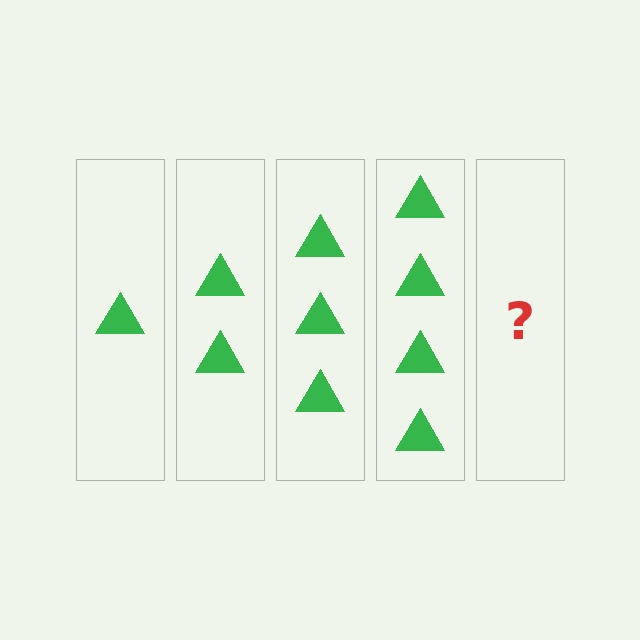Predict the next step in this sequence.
The next step is 5 triangles.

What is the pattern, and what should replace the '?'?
The pattern is that each step adds one more triangle. The '?' should be 5 triangles.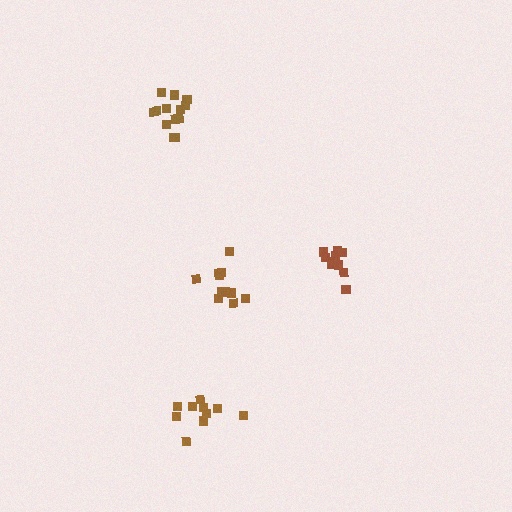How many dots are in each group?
Group 1: 10 dots, Group 2: 13 dots, Group 3: 13 dots, Group 4: 10 dots (46 total).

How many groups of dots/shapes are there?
There are 4 groups.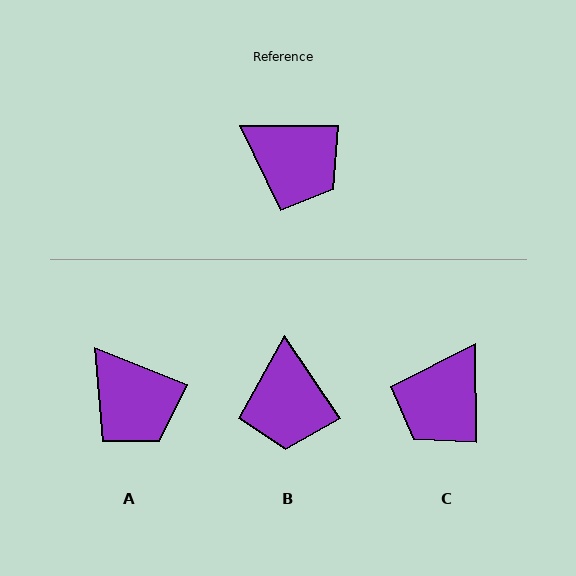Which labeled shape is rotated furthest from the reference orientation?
C, about 89 degrees away.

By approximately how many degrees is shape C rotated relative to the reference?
Approximately 89 degrees clockwise.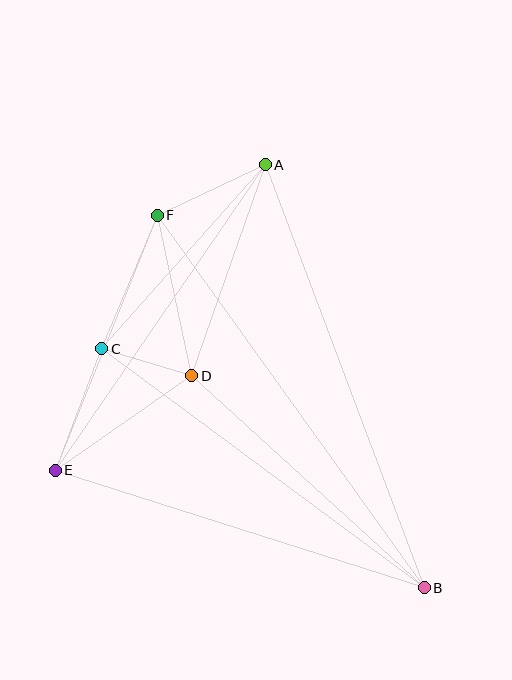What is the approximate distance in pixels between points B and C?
The distance between B and C is approximately 401 pixels.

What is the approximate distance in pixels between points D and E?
The distance between D and E is approximately 166 pixels.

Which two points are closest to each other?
Points C and D are closest to each other.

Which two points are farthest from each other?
Points B and F are farthest from each other.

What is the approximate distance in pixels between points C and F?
The distance between C and F is approximately 145 pixels.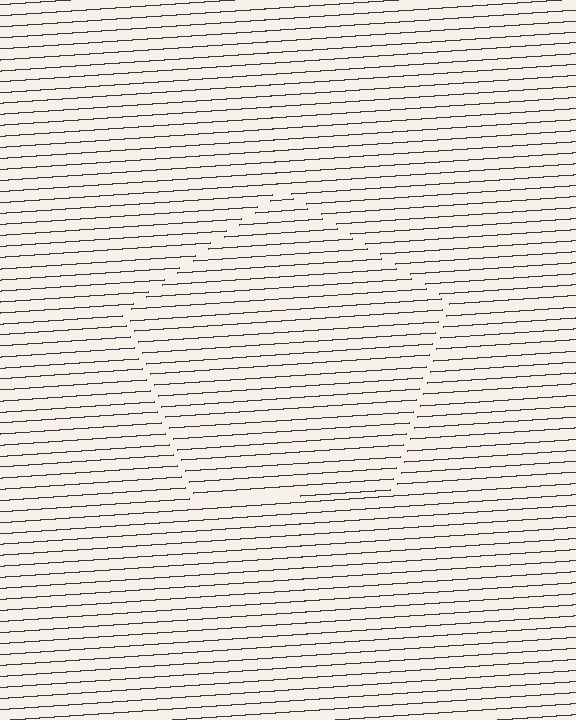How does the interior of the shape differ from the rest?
The interior of the shape contains the same grating, shifted by half a period — the contour is defined by the phase discontinuity where line-ends from the inner and outer gratings abut.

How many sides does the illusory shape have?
5 sides — the line-ends trace a pentagon.